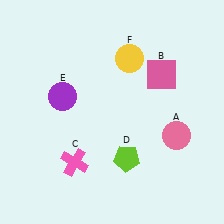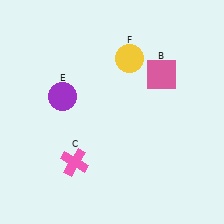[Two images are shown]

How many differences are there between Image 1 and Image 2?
There are 2 differences between the two images.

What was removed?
The lime pentagon (D), the pink circle (A) were removed in Image 2.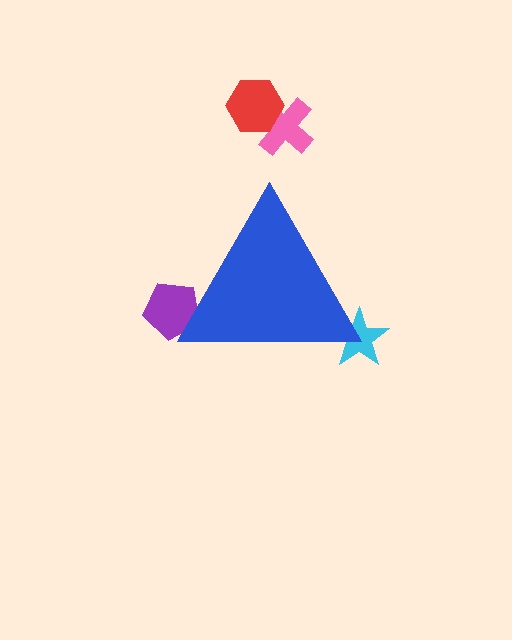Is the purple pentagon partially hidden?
Yes, the purple pentagon is partially hidden behind the blue triangle.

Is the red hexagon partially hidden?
No, the red hexagon is fully visible.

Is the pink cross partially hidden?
No, the pink cross is fully visible.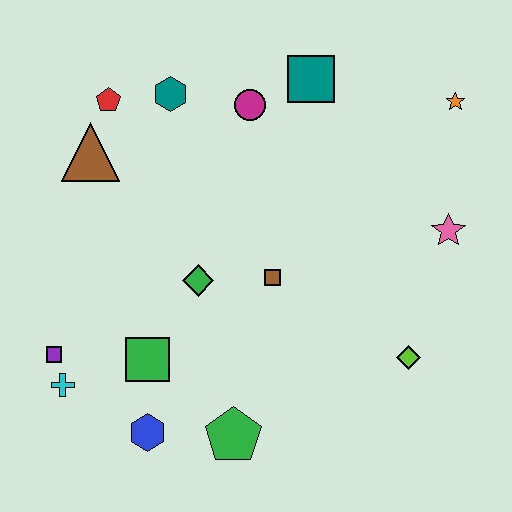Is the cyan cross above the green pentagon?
Yes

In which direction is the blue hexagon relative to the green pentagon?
The blue hexagon is to the left of the green pentagon.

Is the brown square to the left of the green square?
No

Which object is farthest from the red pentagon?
The lime diamond is farthest from the red pentagon.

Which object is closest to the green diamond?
The brown square is closest to the green diamond.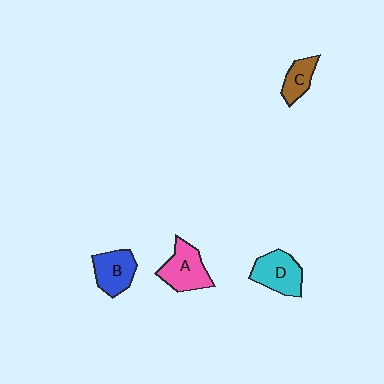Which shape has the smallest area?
Shape C (brown).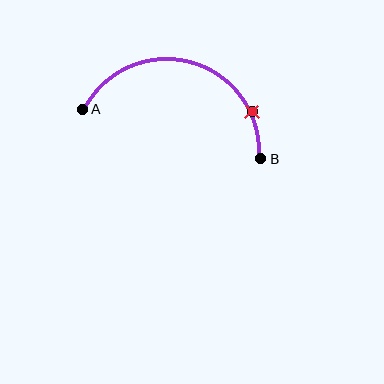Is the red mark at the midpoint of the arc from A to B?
No. The red mark lies on the arc but is closer to endpoint B. The arc midpoint would be at the point on the curve equidistant along the arc from both A and B.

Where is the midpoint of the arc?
The arc midpoint is the point on the curve farthest from the straight line joining A and B. It sits above that line.